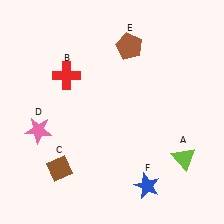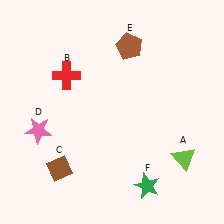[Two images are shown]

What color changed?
The star (F) changed from blue in Image 1 to green in Image 2.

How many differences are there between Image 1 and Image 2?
There is 1 difference between the two images.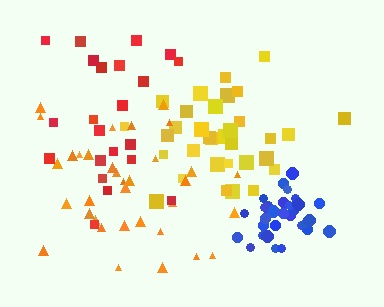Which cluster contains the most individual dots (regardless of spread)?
Yellow (34).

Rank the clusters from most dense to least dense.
blue, yellow, red, orange.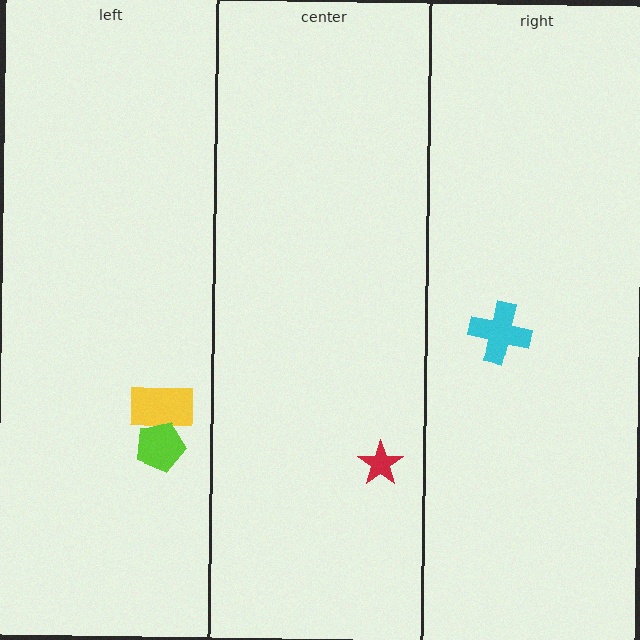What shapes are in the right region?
The cyan cross.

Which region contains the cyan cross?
The right region.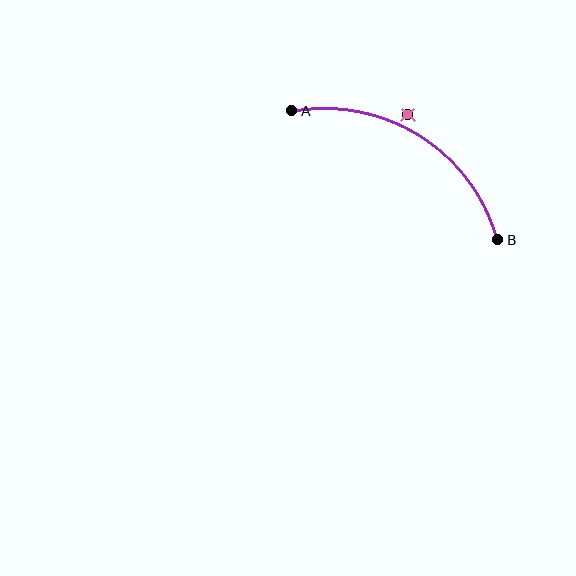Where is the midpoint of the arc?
The arc midpoint is the point on the curve farthest from the straight line joining A and B. It sits above that line.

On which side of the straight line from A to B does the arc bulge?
The arc bulges above the straight line connecting A and B.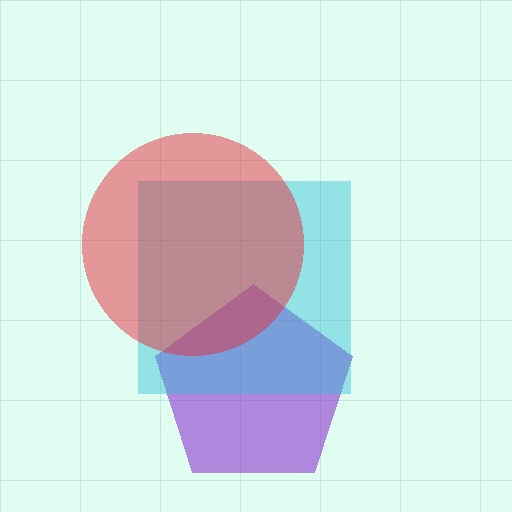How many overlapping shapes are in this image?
There are 3 overlapping shapes in the image.